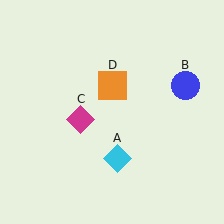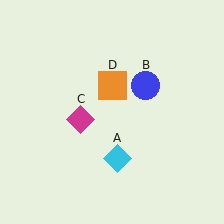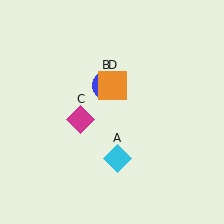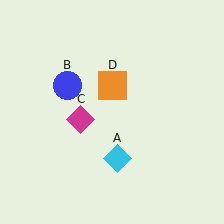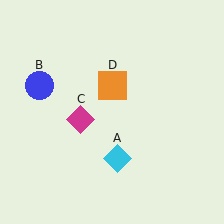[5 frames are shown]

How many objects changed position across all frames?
1 object changed position: blue circle (object B).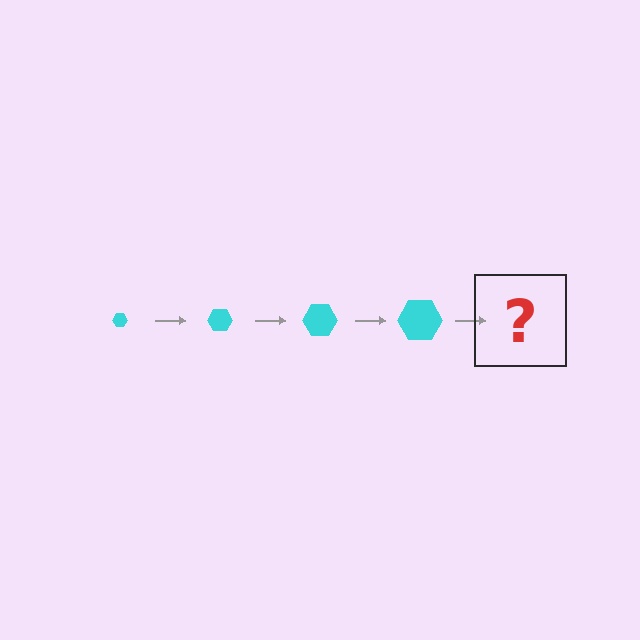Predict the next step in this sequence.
The next step is a cyan hexagon, larger than the previous one.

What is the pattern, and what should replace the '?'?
The pattern is that the hexagon gets progressively larger each step. The '?' should be a cyan hexagon, larger than the previous one.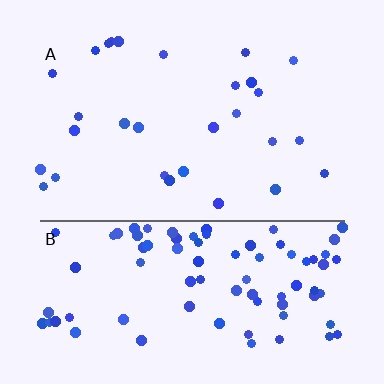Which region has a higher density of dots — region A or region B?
B (the bottom).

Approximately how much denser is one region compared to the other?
Approximately 3.2× — region B over region A.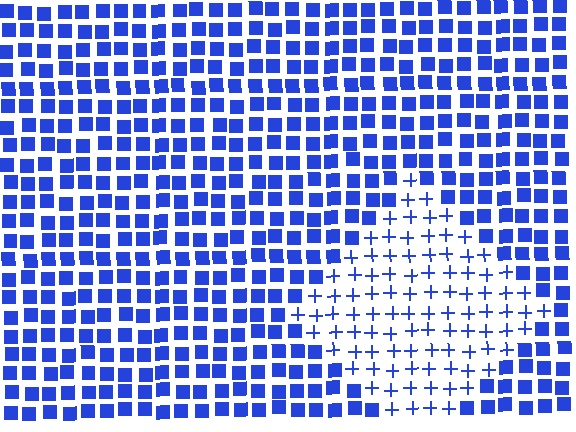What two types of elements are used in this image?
The image uses plus signs inside the diamond region and squares outside it.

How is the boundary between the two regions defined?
The boundary is defined by a change in element shape: plus signs inside vs. squares outside. All elements share the same color and spacing.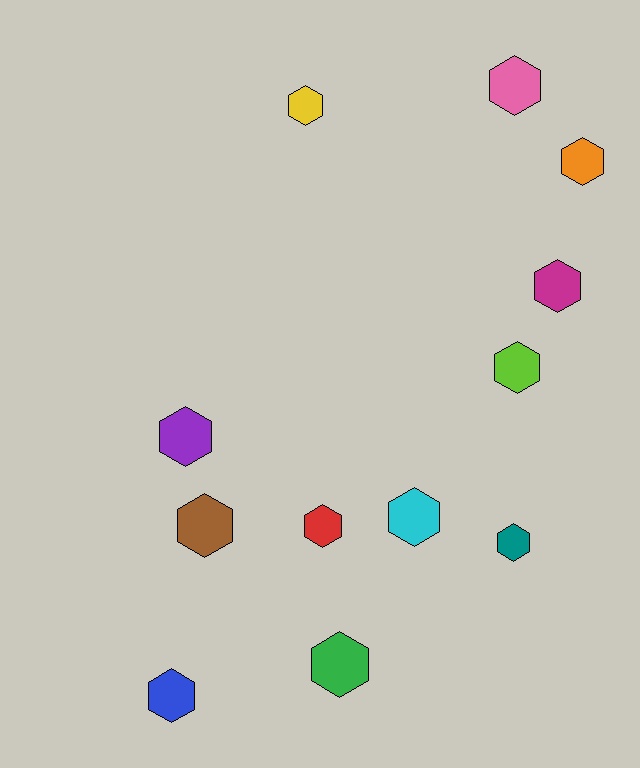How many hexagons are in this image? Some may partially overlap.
There are 12 hexagons.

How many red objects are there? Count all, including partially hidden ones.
There is 1 red object.